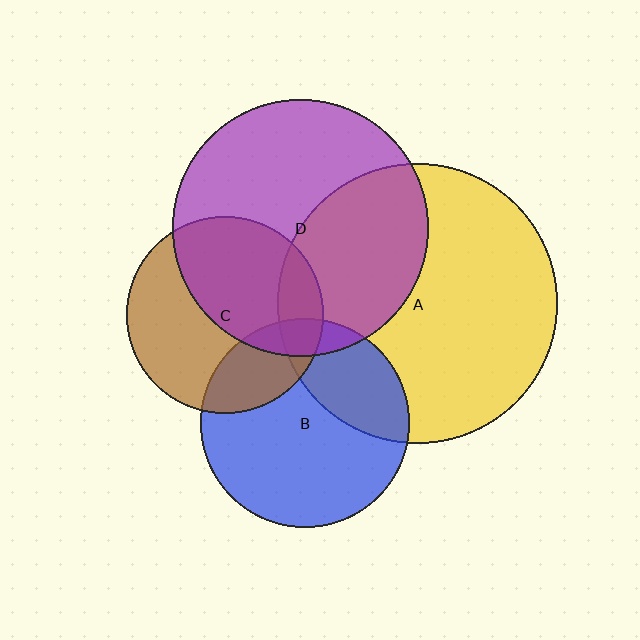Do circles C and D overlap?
Yes.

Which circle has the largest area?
Circle A (yellow).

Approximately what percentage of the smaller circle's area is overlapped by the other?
Approximately 50%.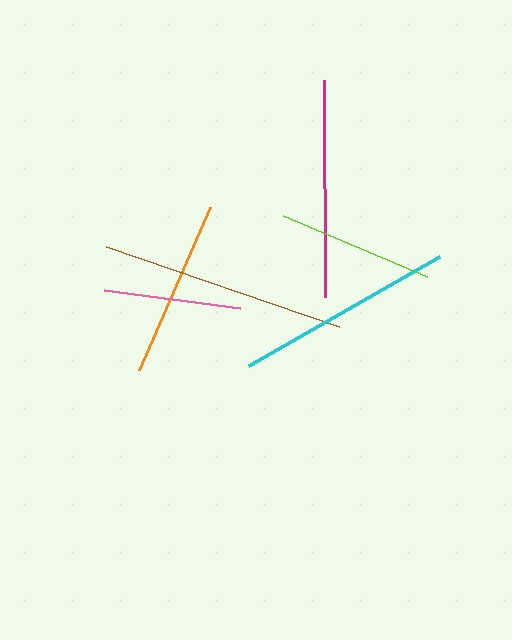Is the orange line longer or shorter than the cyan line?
The cyan line is longer than the orange line.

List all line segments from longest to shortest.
From longest to shortest: brown, cyan, magenta, orange, lime, pink.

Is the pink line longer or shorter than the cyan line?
The cyan line is longer than the pink line.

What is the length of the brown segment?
The brown segment is approximately 246 pixels long.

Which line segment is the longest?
The brown line is the longest at approximately 246 pixels.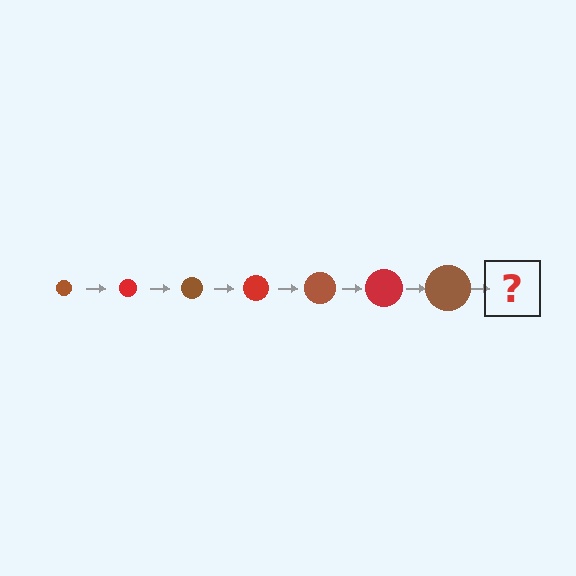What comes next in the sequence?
The next element should be a red circle, larger than the previous one.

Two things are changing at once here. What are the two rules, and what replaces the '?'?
The two rules are that the circle grows larger each step and the color cycles through brown and red. The '?' should be a red circle, larger than the previous one.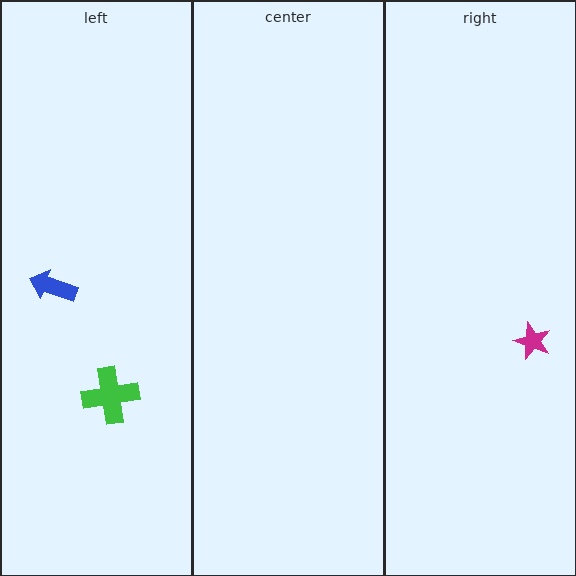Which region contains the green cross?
The left region.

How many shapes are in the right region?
1.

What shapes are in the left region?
The green cross, the blue arrow.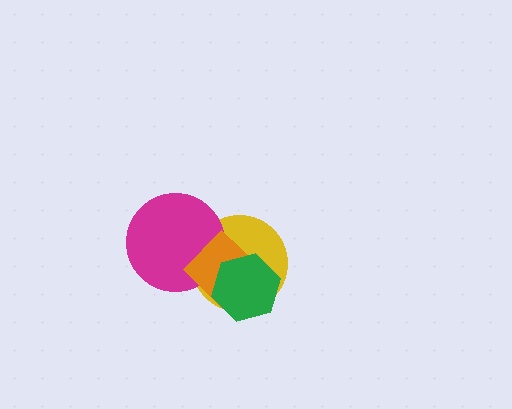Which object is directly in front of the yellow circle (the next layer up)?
The magenta circle is directly in front of the yellow circle.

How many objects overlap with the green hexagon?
2 objects overlap with the green hexagon.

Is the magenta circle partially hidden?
Yes, it is partially covered by another shape.